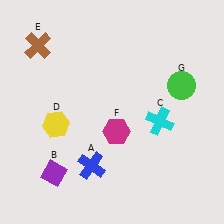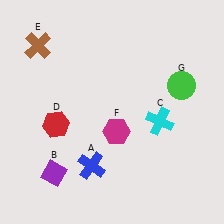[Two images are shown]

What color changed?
The hexagon (D) changed from yellow in Image 1 to red in Image 2.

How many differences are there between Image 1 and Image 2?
There is 1 difference between the two images.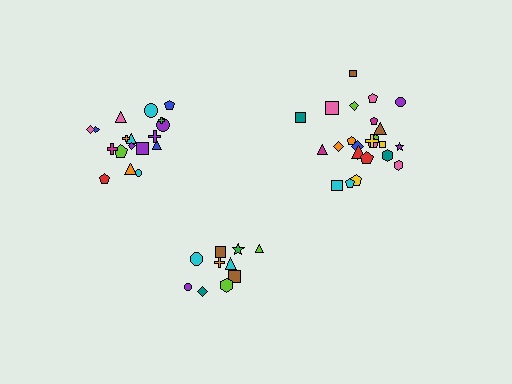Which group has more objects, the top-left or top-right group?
The top-right group.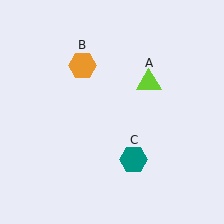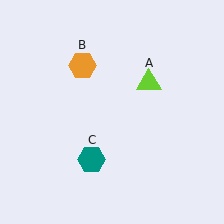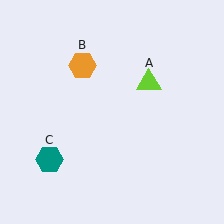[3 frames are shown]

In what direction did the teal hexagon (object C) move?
The teal hexagon (object C) moved left.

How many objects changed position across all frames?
1 object changed position: teal hexagon (object C).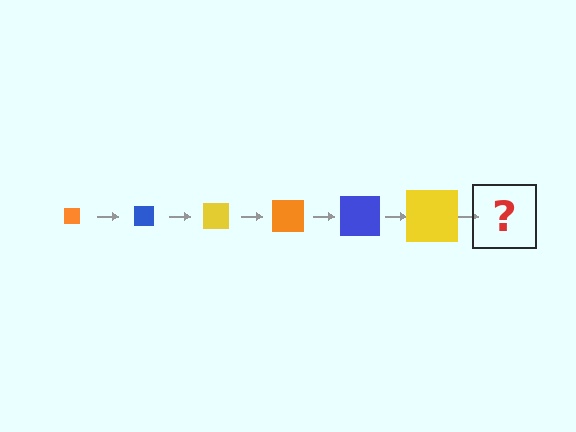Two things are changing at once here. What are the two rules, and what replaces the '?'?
The two rules are that the square grows larger each step and the color cycles through orange, blue, and yellow. The '?' should be an orange square, larger than the previous one.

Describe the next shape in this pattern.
It should be an orange square, larger than the previous one.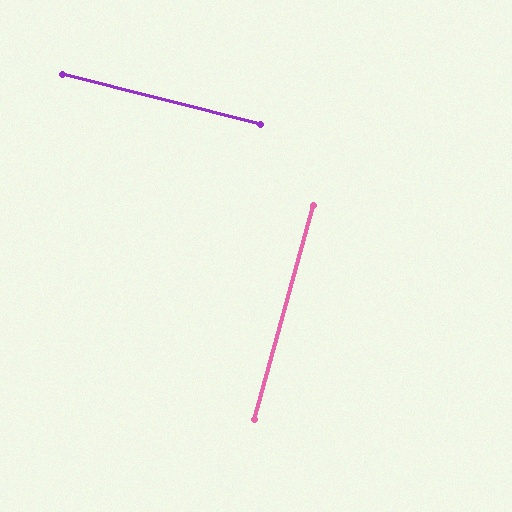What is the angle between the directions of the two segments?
Approximately 89 degrees.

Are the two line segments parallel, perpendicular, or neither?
Perpendicular — they meet at approximately 89°.